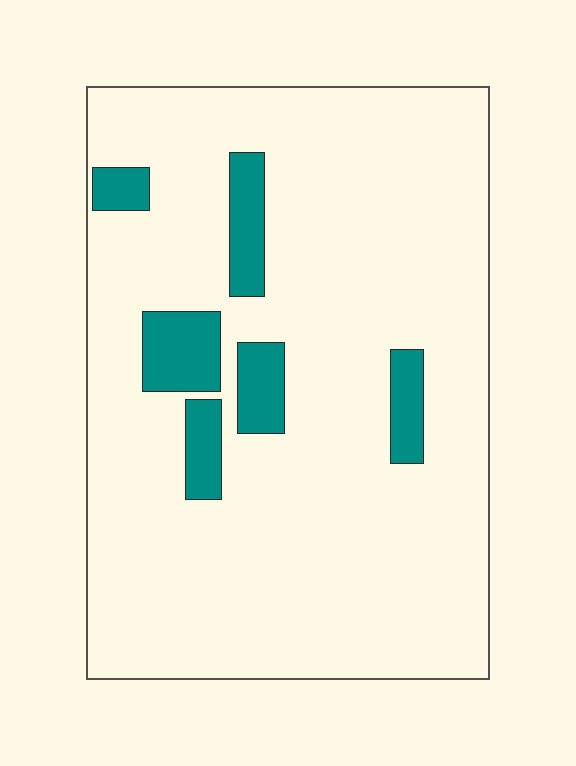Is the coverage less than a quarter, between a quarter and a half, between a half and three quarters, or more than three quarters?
Less than a quarter.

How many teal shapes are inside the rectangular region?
6.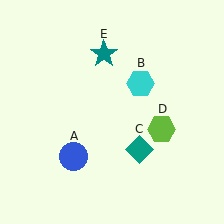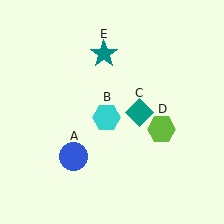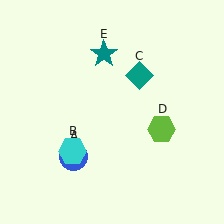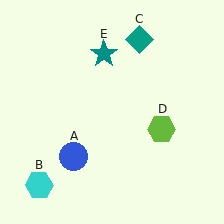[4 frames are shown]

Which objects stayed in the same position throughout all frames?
Blue circle (object A) and lime hexagon (object D) and teal star (object E) remained stationary.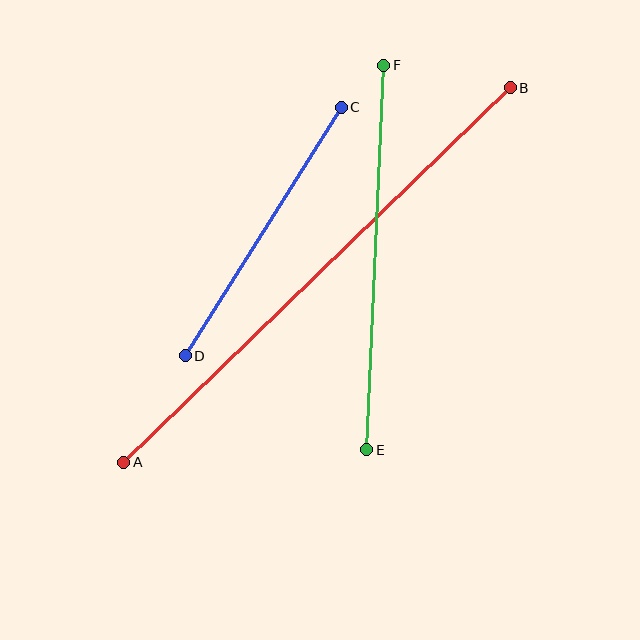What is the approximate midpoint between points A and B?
The midpoint is at approximately (317, 275) pixels.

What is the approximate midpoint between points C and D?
The midpoint is at approximately (263, 232) pixels.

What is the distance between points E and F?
The distance is approximately 385 pixels.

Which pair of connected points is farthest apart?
Points A and B are farthest apart.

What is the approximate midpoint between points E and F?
The midpoint is at approximately (375, 258) pixels.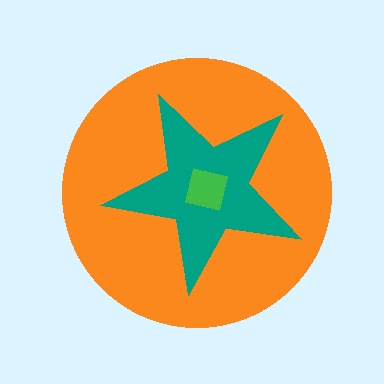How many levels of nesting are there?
3.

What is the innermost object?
The green square.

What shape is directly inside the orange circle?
The teal star.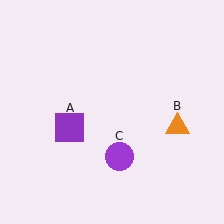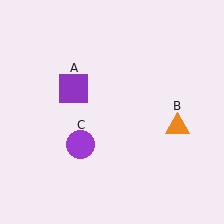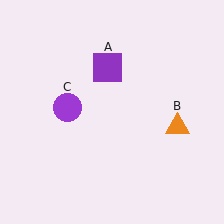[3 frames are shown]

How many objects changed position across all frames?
2 objects changed position: purple square (object A), purple circle (object C).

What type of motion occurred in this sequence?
The purple square (object A), purple circle (object C) rotated clockwise around the center of the scene.